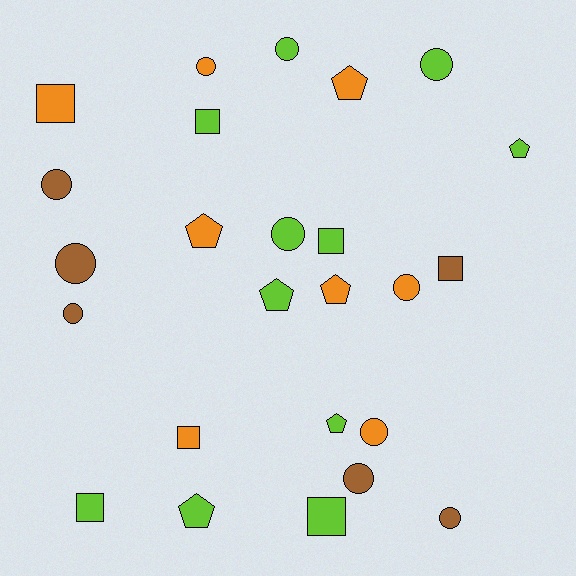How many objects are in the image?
There are 25 objects.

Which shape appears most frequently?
Circle, with 11 objects.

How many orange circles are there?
There are 3 orange circles.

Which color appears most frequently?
Lime, with 11 objects.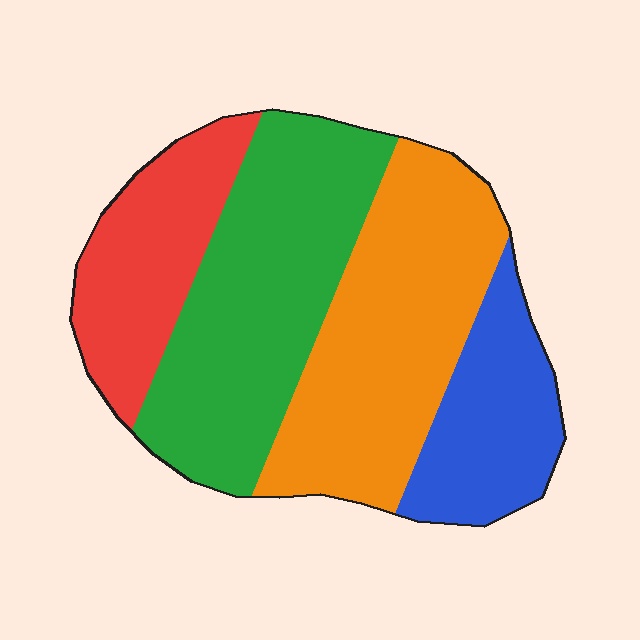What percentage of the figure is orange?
Orange takes up between a quarter and a half of the figure.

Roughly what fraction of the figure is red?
Red takes up about one sixth (1/6) of the figure.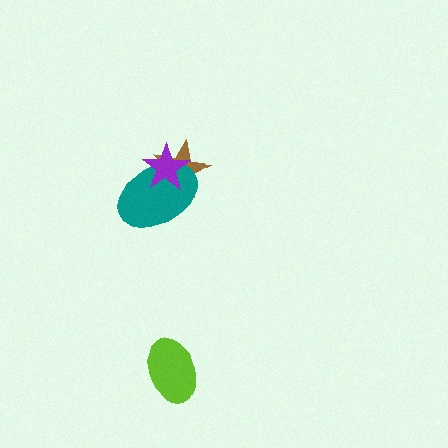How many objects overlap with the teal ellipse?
2 objects overlap with the teal ellipse.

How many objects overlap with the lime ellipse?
0 objects overlap with the lime ellipse.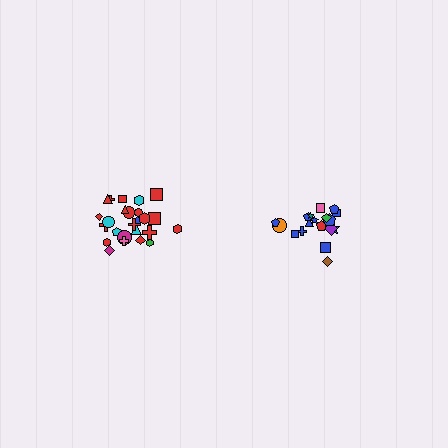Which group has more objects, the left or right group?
The left group.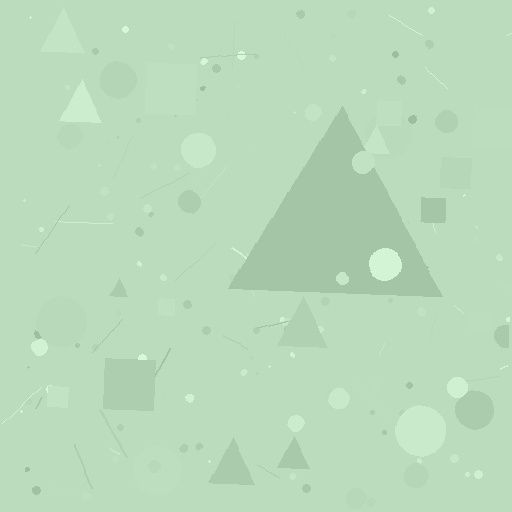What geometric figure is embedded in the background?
A triangle is embedded in the background.